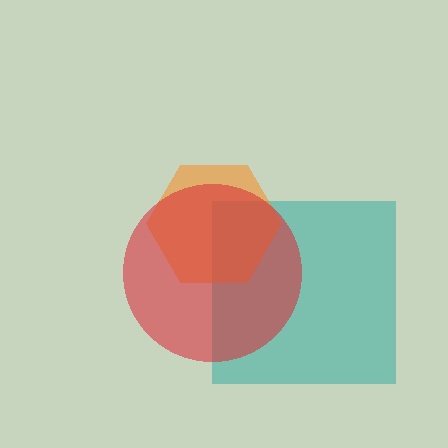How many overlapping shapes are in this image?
There are 3 overlapping shapes in the image.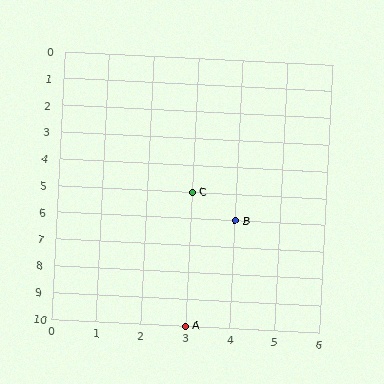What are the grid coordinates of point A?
Point A is at grid coordinates (3, 10).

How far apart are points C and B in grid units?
Points C and B are 1 column and 1 row apart (about 1.4 grid units diagonally).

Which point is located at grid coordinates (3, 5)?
Point C is at (3, 5).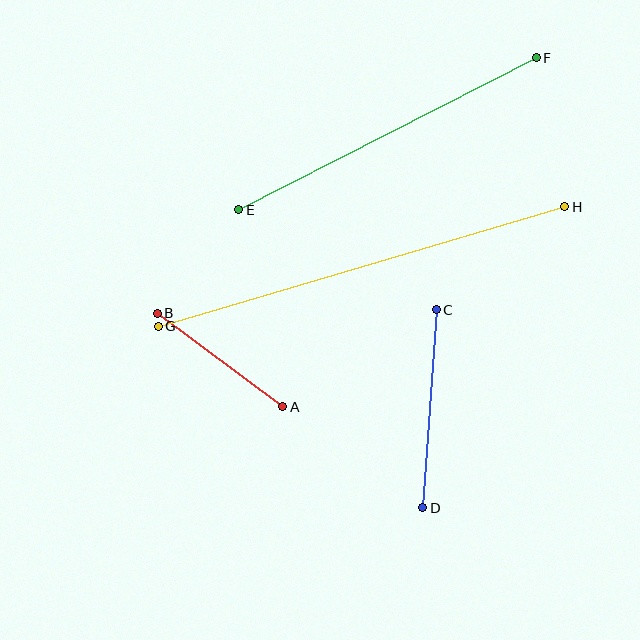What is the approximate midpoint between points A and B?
The midpoint is at approximately (220, 360) pixels.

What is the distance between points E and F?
The distance is approximately 334 pixels.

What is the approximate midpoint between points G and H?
The midpoint is at approximately (361, 266) pixels.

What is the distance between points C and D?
The distance is approximately 198 pixels.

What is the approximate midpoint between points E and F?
The midpoint is at approximately (387, 134) pixels.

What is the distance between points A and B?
The distance is approximately 157 pixels.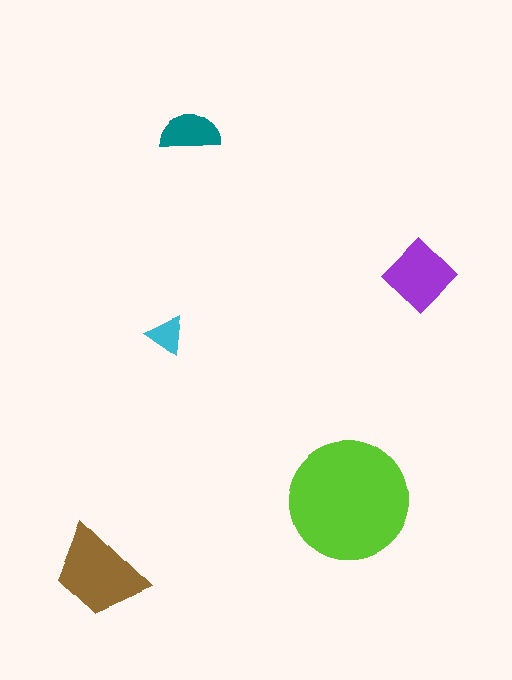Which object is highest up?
The teal semicircle is topmost.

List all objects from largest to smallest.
The lime circle, the brown trapezoid, the purple diamond, the teal semicircle, the cyan triangle.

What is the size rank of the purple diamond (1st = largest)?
3rd.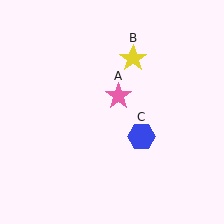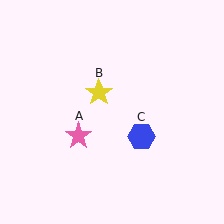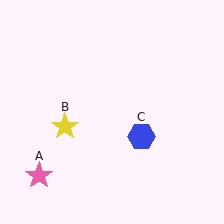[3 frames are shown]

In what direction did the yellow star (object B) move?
The yellow star (object B) moved down and to the left.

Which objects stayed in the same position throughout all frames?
Blue hexagon (object C) remained stationary.